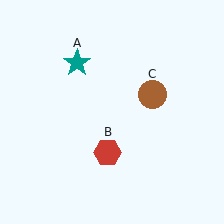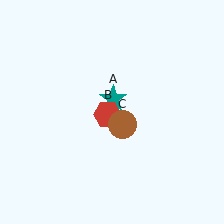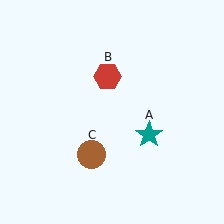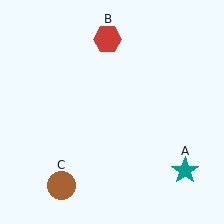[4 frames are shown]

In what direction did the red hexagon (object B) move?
The red hexagon (object B) moved up.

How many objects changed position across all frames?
3 objects changed position: teal star (object A), red hexagon (object B), brown circle (object C).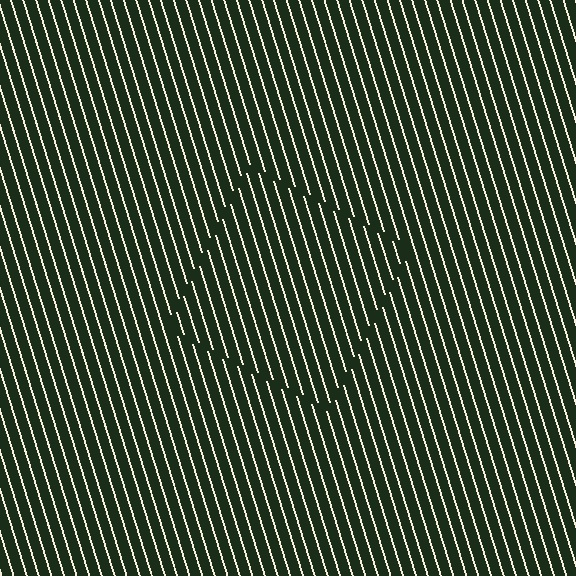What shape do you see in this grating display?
An illusory square. The interior of the shape contains the same grating, shifted by half a period — the contour is defined by the phase discontinuity where line-ends from the inner and outer gratings abut.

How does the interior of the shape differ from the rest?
The interior of the shape contains the same grating, shifted by half a period — the contour is defined by the phase discontinuity where line-ends from the inner and outer gratings abut.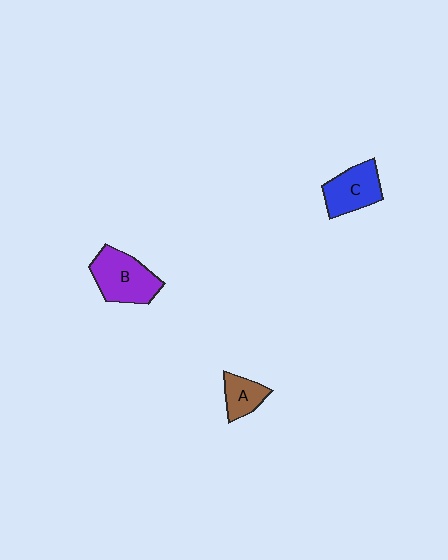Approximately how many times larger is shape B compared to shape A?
Approximately 1.9 times.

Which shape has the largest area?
Shape B (purple).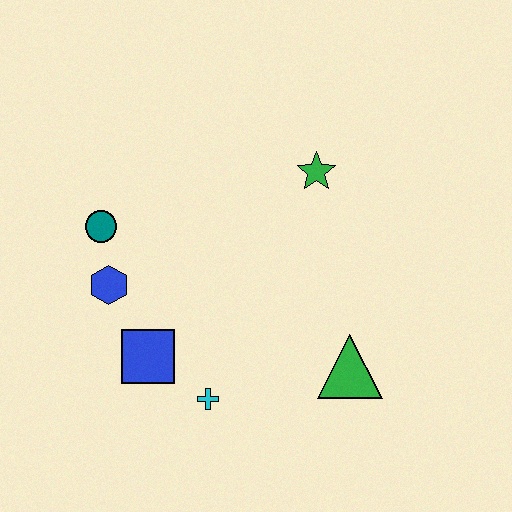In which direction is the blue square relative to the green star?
The blue square is below the green star.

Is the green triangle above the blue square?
No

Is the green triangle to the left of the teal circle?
No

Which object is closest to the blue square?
The cyan cross is closest to the blue square.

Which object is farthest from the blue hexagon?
The green triangle is farthest from the blue hexagon.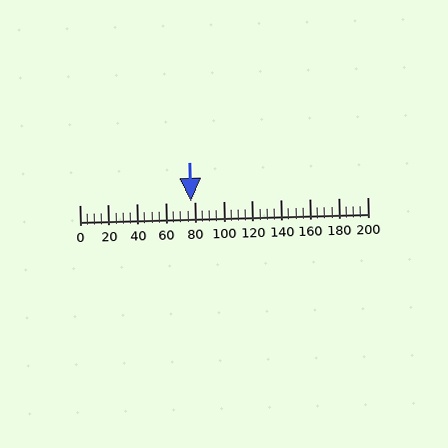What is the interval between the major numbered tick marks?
The major tick marks are spaced 20 units apart.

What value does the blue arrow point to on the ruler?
The blue arrow points to approximately 78.